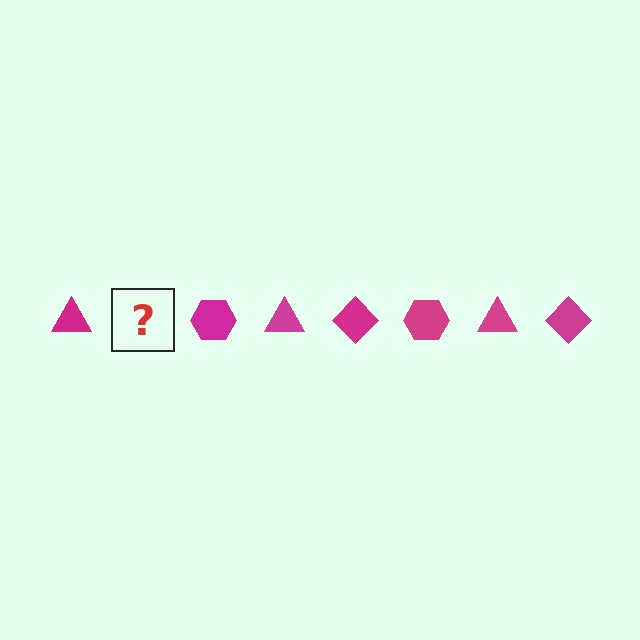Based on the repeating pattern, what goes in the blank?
The blank should be a magenta diamond.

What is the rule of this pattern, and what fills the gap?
The rule is that the pattern cycles through triangle, diamond, hexagon shapes in magenta. The gap should be filled with a magenta diamond.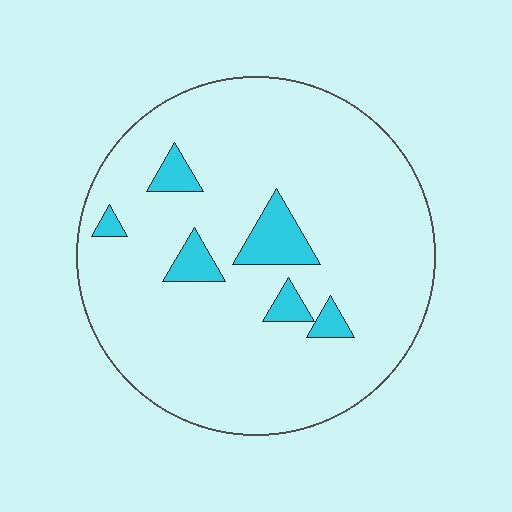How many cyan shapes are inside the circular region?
6.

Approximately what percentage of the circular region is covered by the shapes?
Approximately 10%.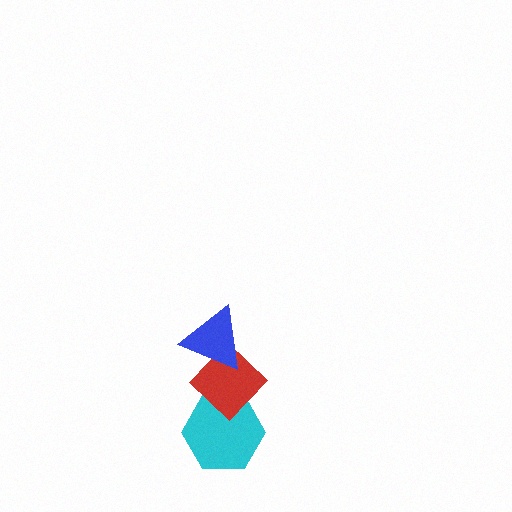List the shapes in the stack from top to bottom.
From top to bottom: the blue triangle, the red diamond, the cyan hexagon.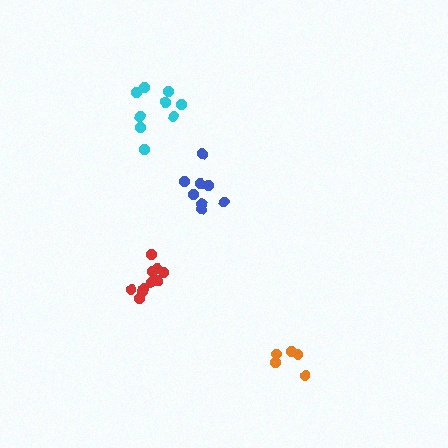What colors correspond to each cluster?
The clusters are colored: orange, cyan, red, blue.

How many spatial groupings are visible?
There are 4 spatial groupings.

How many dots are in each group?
Group 1: 5 dots, Group 2: 9 dots, Group 3: 10 dots, Group 4: 8 dots (32 total).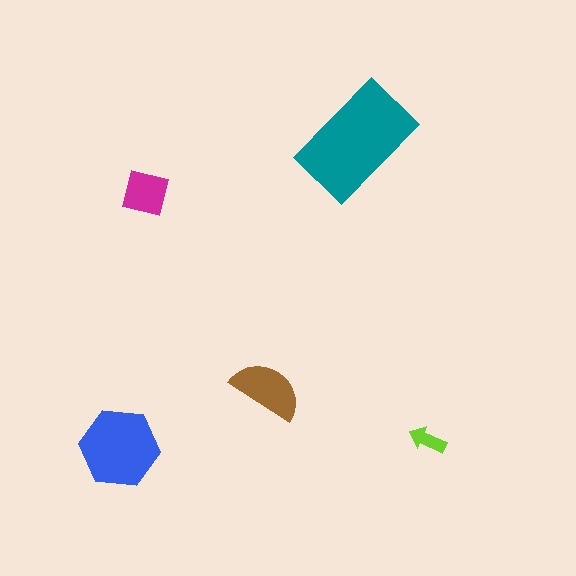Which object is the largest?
The teal rectangle.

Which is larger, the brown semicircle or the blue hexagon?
The blue hexagon.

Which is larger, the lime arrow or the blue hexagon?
The blue hexagon.